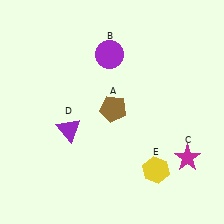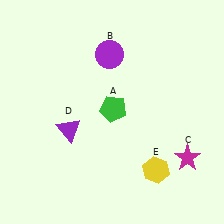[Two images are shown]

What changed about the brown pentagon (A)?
In Image 1, A is brown. In Image 2, it changed to green.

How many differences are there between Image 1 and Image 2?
There is 1 difference between the two images.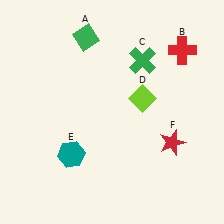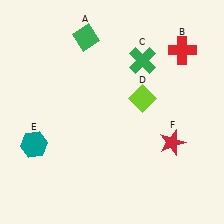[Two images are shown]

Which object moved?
The teal hexagon (E) moved left.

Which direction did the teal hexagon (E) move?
The teal hexagon (E) moved left.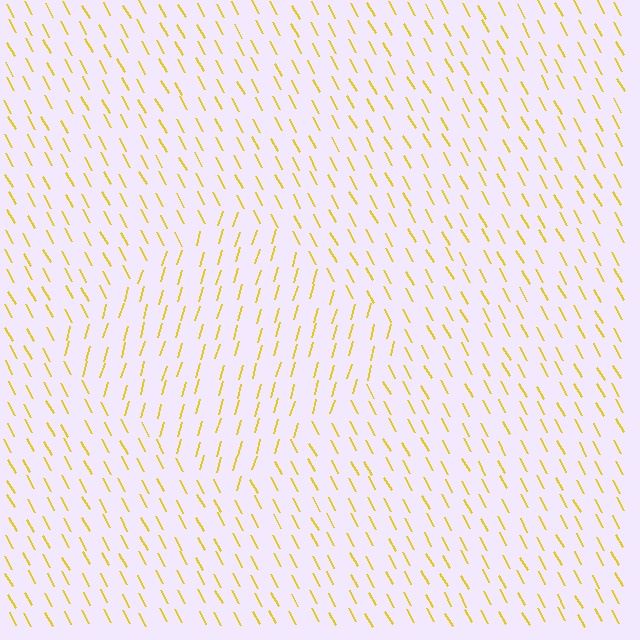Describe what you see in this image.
The image is filled with small yellow line segments. A diamond region in the image has lines oriented differently from the surrounding lines, creating a visible texture boundary.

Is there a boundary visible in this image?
Yes, there is a texture boundary formed by a change in line orientation.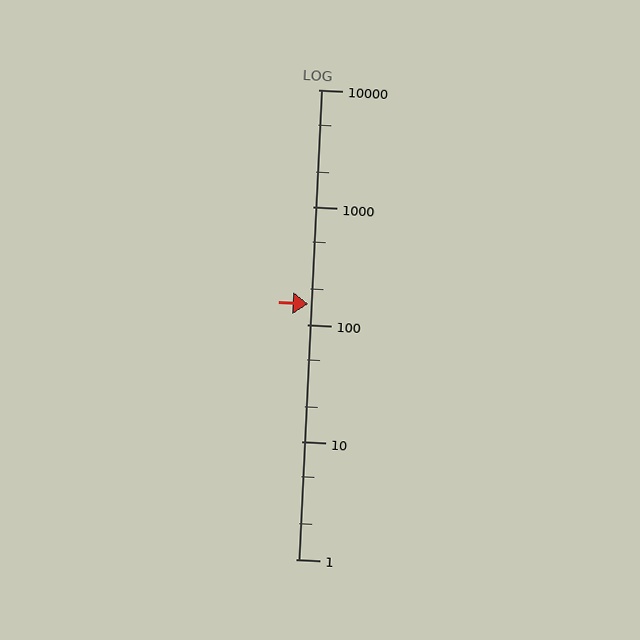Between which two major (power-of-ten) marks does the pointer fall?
The pointer is between 100 and 1000.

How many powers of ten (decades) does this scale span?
The scale spans 4 decades, from 1 to 10000.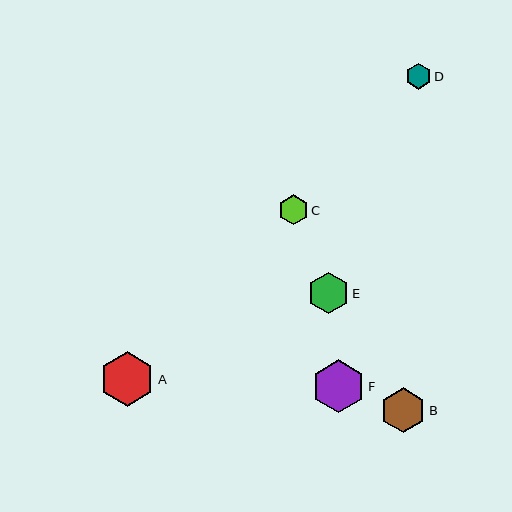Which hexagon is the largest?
Hexagon A is the largest with a size of approximately 55 pixels.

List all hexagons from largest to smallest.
From largest to smallest: A, F, B, E, C, D.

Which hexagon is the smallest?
Hexagon D is the smallest with a size of approximately 26 pixels.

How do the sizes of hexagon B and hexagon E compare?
Hexagon B and hexagon E are approximately the same size.